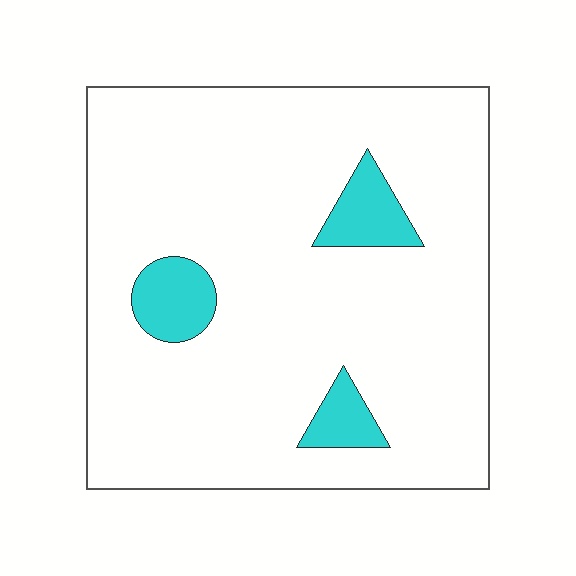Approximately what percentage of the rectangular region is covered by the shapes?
Approximately 10%.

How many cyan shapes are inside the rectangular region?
3.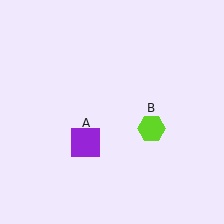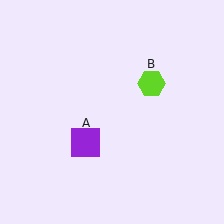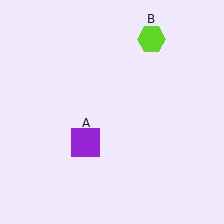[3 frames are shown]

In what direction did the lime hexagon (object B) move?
The lime hexagon (object B) moved up.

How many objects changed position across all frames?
1 object changed position: lime hexagon (object B).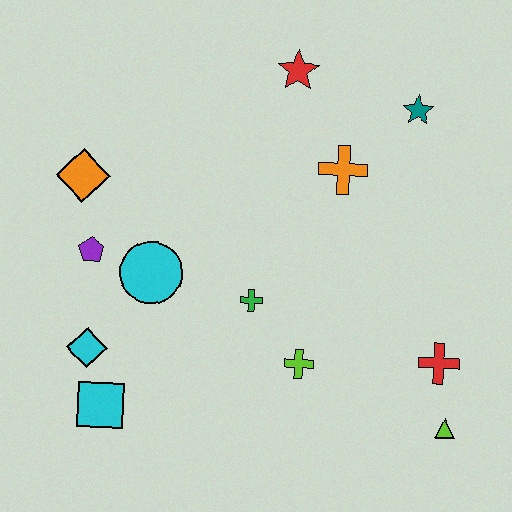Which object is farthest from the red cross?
The orange diamond is farthest from the red cross.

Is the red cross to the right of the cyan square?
Yes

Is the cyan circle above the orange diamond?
No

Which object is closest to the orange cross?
The teal star is closest to the orange cross.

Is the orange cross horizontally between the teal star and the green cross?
Yes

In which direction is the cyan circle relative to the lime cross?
The cyan circle is to the left of the lime cross.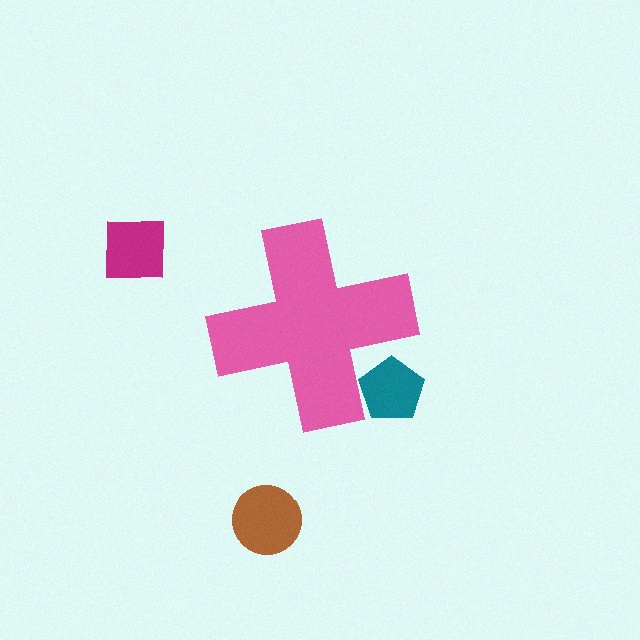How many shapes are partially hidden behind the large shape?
1 shape is partially hidden.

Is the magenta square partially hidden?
No, the magenta square is fully visible.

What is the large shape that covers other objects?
A pink cross.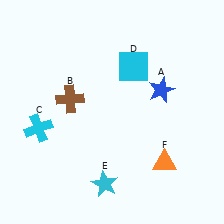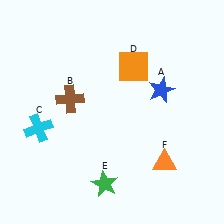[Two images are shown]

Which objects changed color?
D changed from cyan to orange. E changed from cyan to green.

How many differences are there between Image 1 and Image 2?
There are 2 differences between the two images.